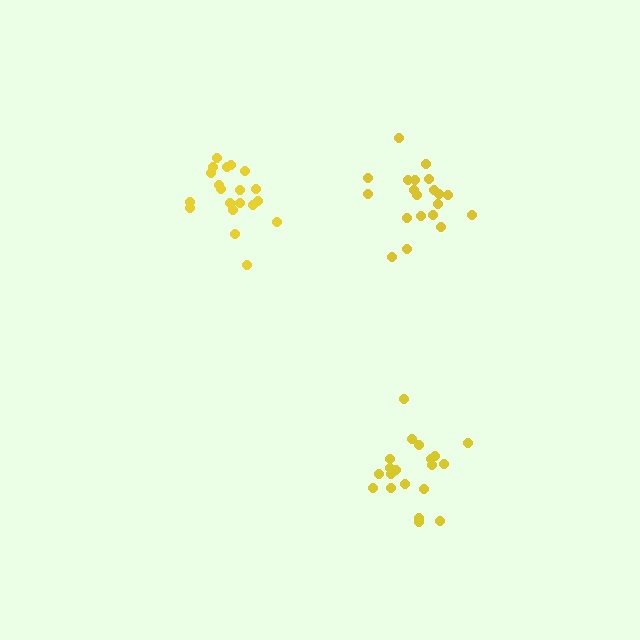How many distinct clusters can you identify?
There are 3 distinct clusters.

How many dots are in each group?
Group 1: 20 dots, Group 2: 20 dots, Group 3: 20 dots (60 total).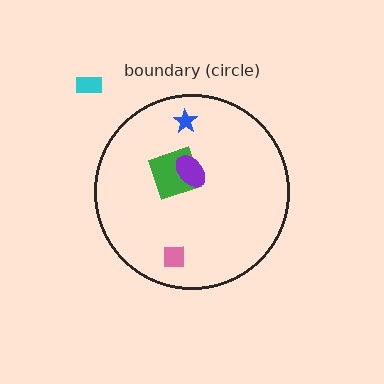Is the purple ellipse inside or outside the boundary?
Inside.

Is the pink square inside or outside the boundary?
Inside.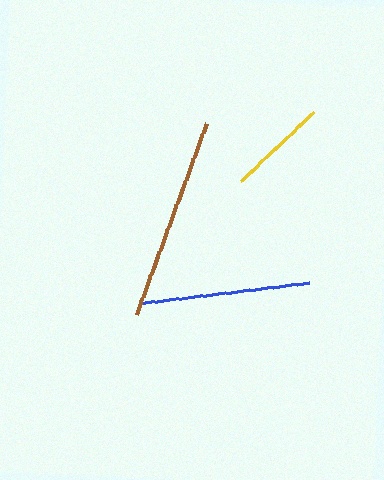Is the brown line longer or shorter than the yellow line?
The brown line is longer than the yellow line.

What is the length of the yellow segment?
The yellow segment is approximately 100 pixels long.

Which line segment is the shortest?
The yellow line is the shortest at approximately 100 pixels.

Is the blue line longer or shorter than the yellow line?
The blue line is longer than the yellow line.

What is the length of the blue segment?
The blue segment is approximately 172 pixels long.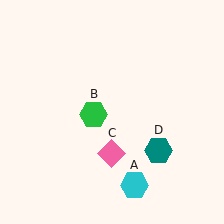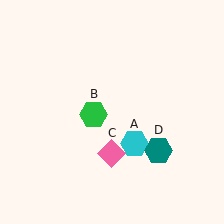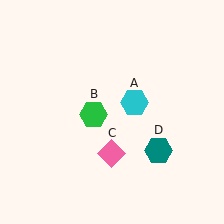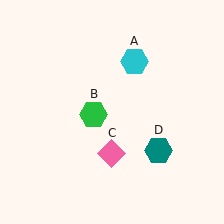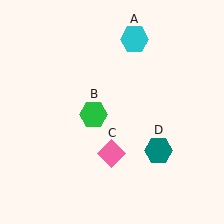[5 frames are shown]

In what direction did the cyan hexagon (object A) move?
The cyan hexagon (object A) moved up.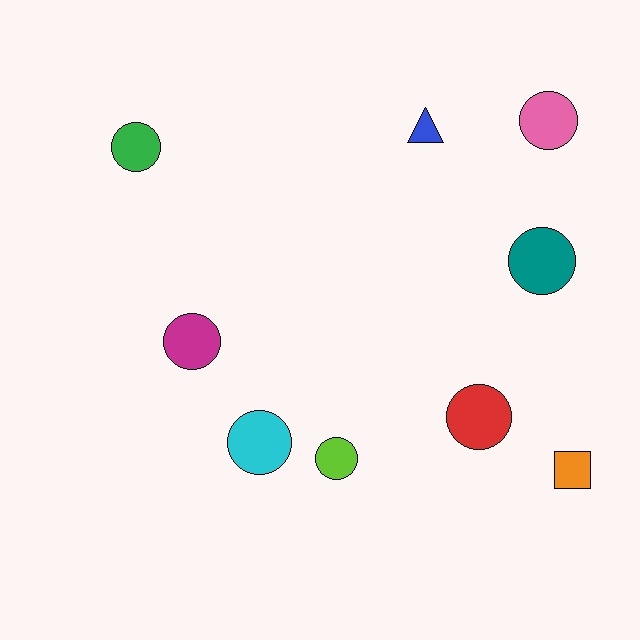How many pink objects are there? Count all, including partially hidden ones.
There is 1 pink object.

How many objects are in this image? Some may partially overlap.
There are 9 objects.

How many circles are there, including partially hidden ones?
There are 7 circles.